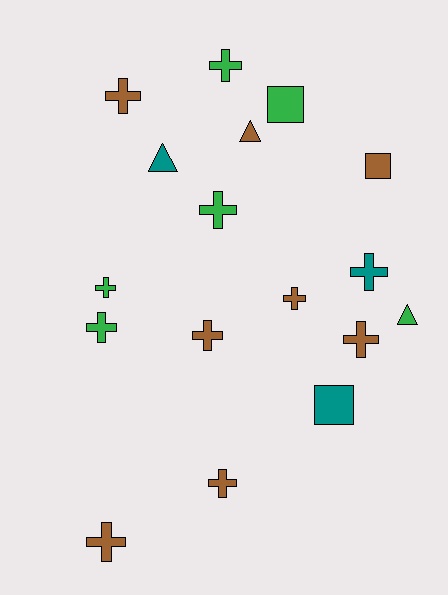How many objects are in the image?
There are 17 objects.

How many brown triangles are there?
There is 1 brown triangle.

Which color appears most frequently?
Brown, with 8 objects.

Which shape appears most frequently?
Cross, with 11 objects.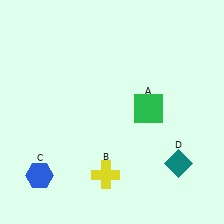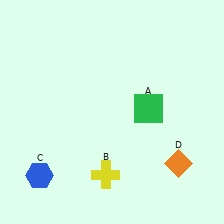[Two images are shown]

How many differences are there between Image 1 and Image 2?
There is 1 difference between the two images.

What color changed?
The diamond (D) changed from teal in Image 1 to orange in Image 2.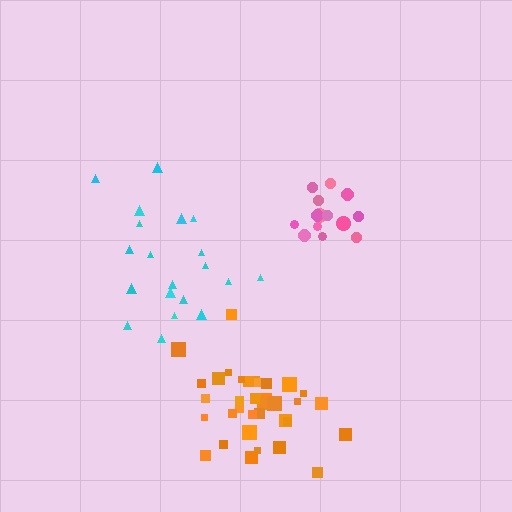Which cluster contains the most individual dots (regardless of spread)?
Orange (35).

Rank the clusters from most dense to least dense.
orange, pink, cyan.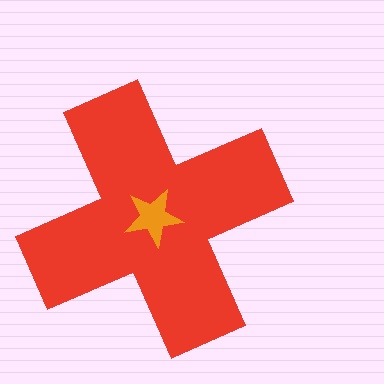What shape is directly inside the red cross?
The orange star.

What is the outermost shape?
The red cross.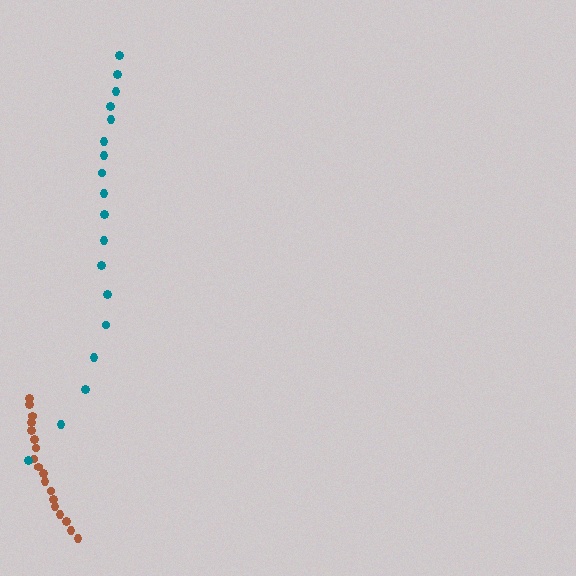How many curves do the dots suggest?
There are 2 distinct paths.